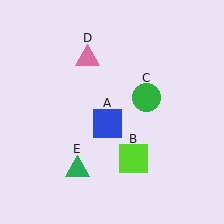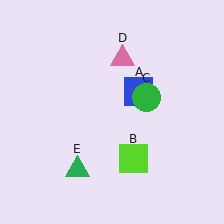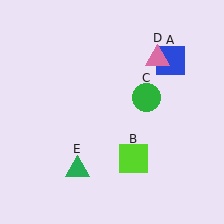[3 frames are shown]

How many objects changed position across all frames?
2 objects changed position: blue square (object A), pink triangle (object D).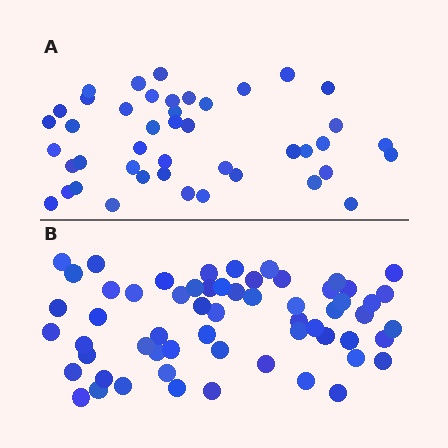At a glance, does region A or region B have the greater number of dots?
Region B (the bottom region) has more dots.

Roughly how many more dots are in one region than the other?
Region B has approximately 15 more dots than region A.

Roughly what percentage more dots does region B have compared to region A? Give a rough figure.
About 35% more.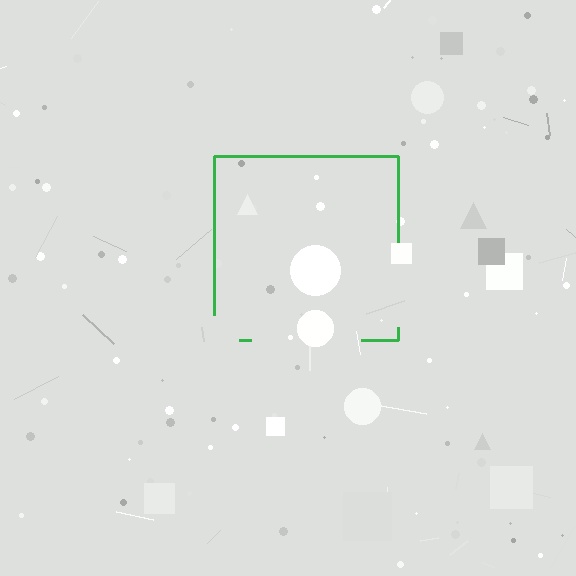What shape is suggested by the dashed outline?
The dashed outline suggests a square.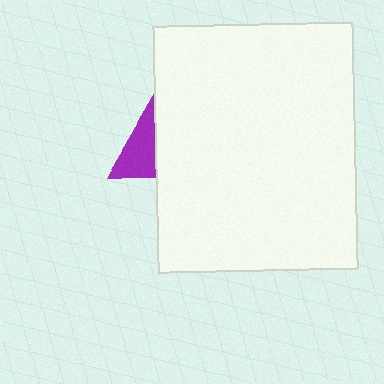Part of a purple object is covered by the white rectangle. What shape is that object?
It is a triangle.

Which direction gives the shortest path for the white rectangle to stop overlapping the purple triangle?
Moving right gives the shortest separation.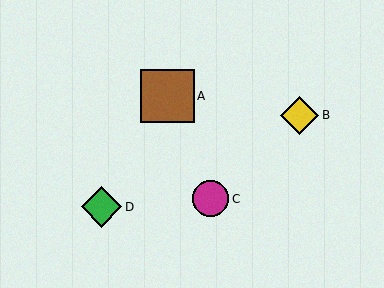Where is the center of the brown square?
The center of the brown square is at (168, 96).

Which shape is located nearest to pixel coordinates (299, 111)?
The yellow diamond (labeled B) at (300, 115) is nearest to that location.